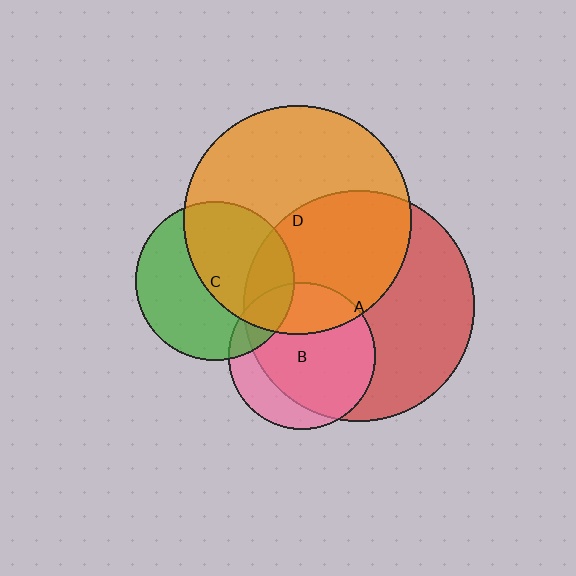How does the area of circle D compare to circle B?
Approximately 2.4 times.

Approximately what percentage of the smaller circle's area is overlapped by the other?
Approximately 20%.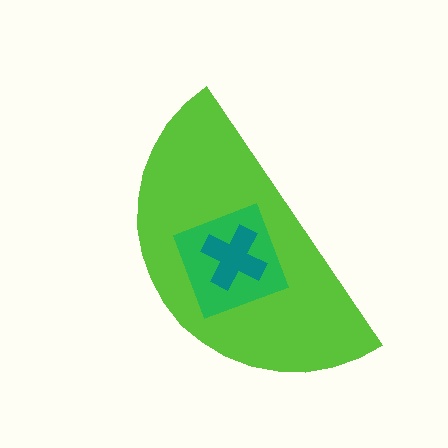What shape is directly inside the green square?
The teal cross.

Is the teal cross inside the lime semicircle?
Yes.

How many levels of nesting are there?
3.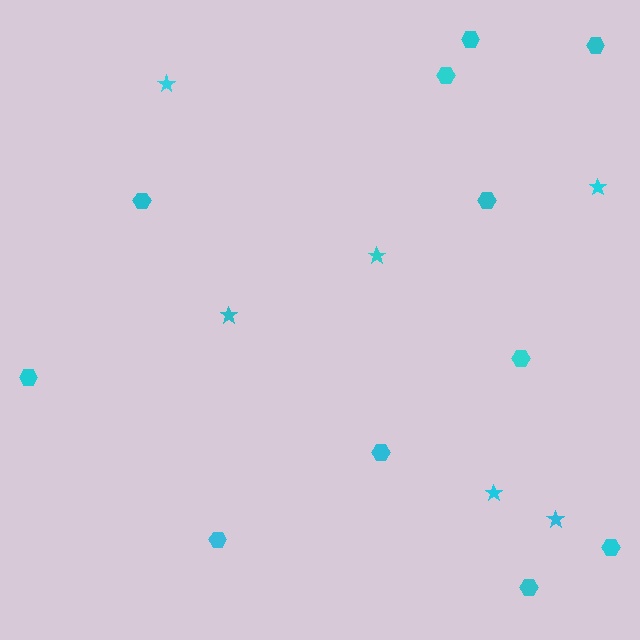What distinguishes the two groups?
There are 2 groups: one group of hexagons (11) and one group of stars (6).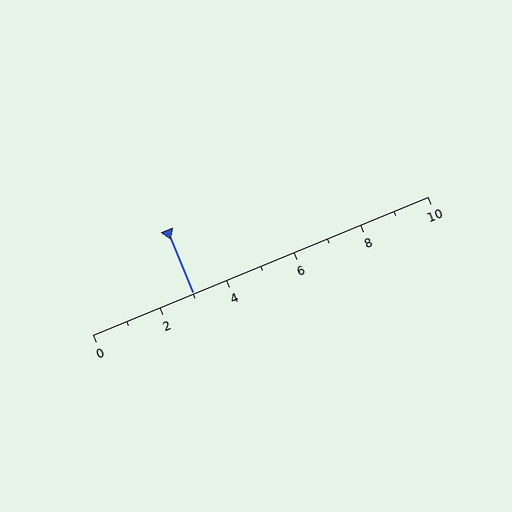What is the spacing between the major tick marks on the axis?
The major ticks are spaced 2 apart.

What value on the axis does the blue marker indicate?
The marker indicates approximately 3.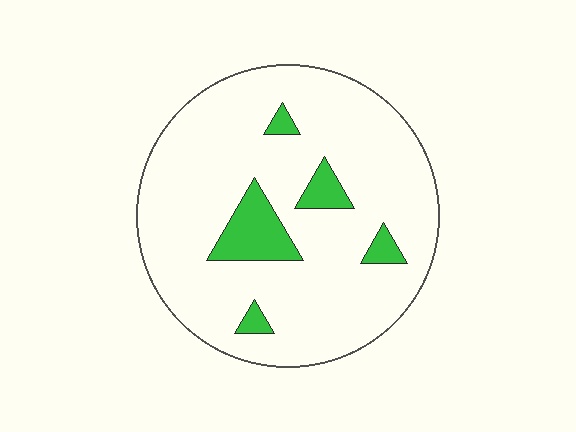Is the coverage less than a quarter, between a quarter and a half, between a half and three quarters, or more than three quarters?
Less than a quarter.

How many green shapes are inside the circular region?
5.